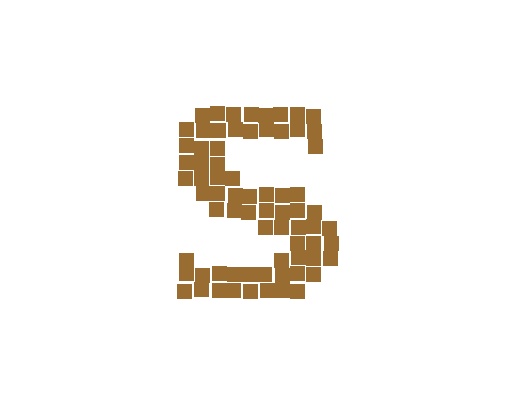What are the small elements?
The small elements are squares.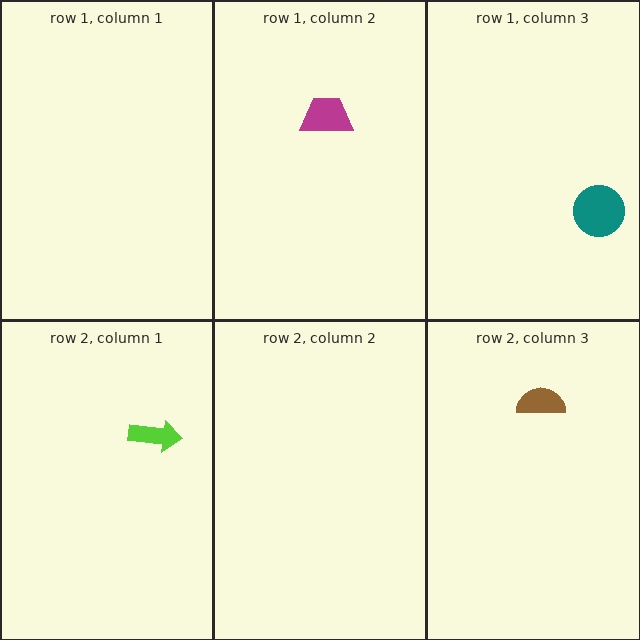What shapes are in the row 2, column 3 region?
The brown semicircle.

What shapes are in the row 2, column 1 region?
The lime arrow.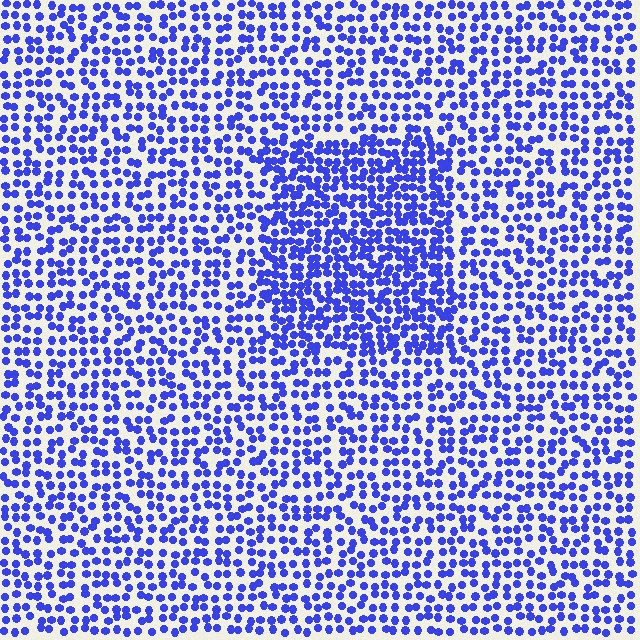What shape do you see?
I see a rectangle.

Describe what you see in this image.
The image contains small blue elements arranged at two different densities. A rectangle-shaped region is visible where the elements are more densely packed than the surrounding area.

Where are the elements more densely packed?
The elements are more densely packed inside the rectangle boundary.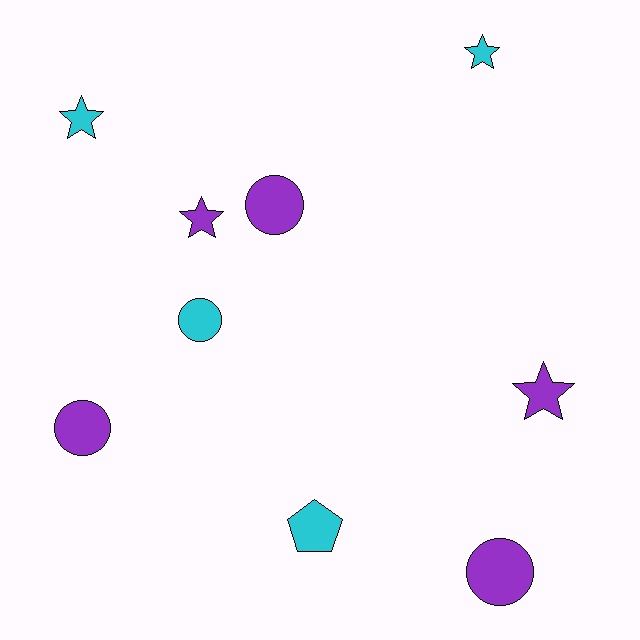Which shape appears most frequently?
Star, with 4 objects.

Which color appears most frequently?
Purple, with 5 objects.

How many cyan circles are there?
There is 1 cyan circle.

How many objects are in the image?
There are 9 objects.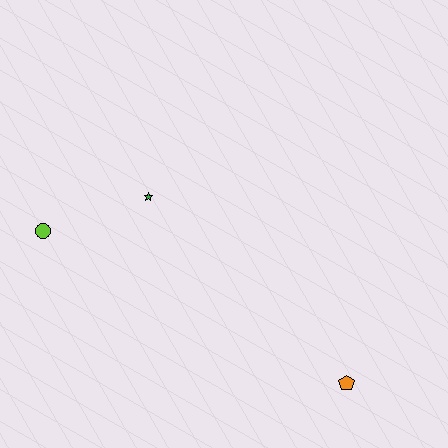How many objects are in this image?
There are 3 objects.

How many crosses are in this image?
There are no crosses.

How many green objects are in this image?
There is 1 green object.